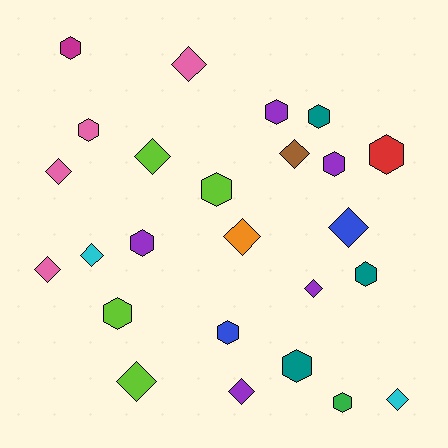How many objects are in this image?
There are 25 objects.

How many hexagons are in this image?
There are 13 hexagons.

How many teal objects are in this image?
There are 3 teal objects.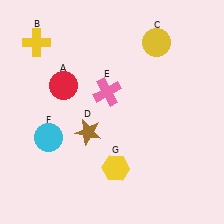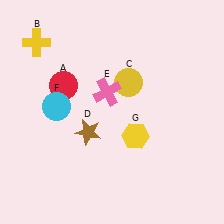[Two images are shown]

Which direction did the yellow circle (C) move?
The yellow circle (C) moved down.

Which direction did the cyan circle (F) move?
The cyan circle (F) moved up.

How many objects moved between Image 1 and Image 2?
3 objects moved between the two images.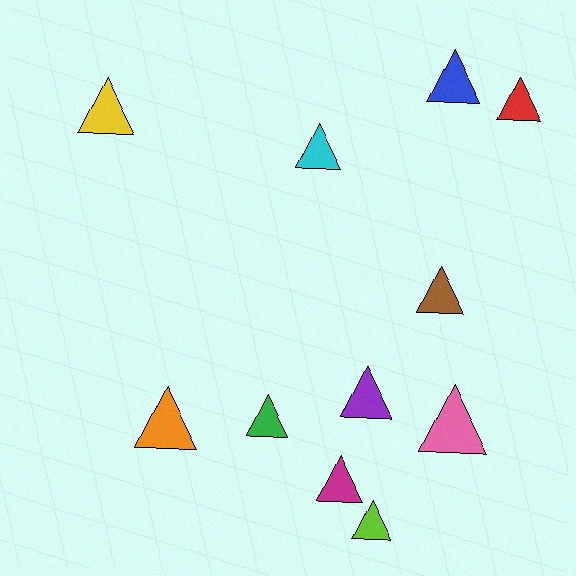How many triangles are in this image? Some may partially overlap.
There are 11 triangles.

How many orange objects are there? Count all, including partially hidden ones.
There is 1 orange object.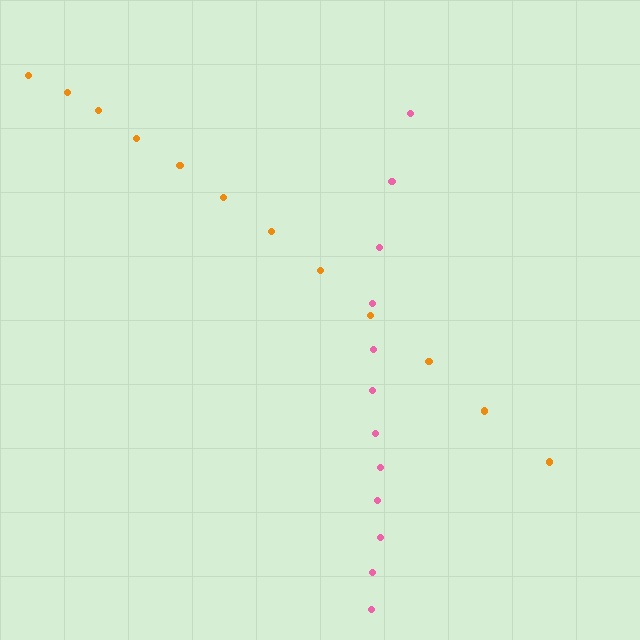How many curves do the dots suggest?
There are 2 distinct paths.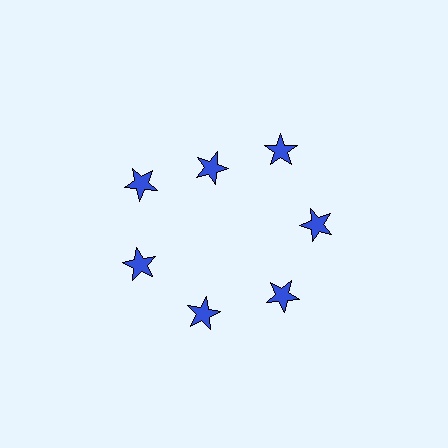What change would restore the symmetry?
The symmetry would be restored by moving it outward, back onto the ring so that all 7 stars sit at equal angles and equal distance from the center.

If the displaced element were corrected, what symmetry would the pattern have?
It would have 7-fold rotational symmetry — the pattern would map onto itself every 51 degrees.